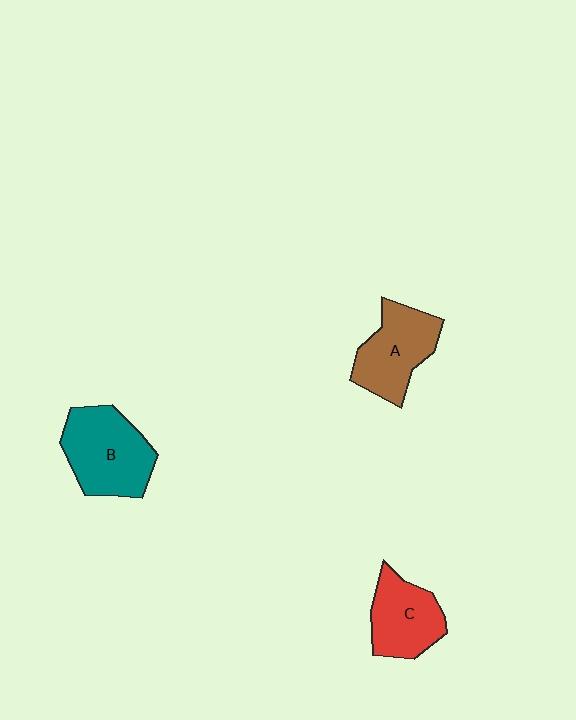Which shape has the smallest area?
Shape C (red).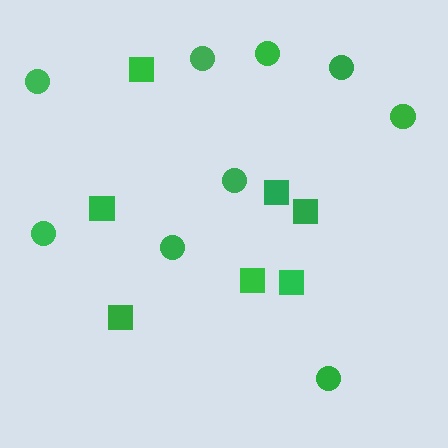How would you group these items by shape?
There are 2 groups: one group of squares (7) and one group of circles (9).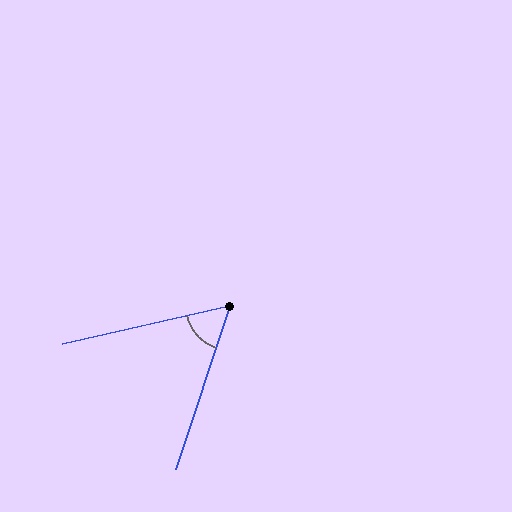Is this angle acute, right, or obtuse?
It is acute.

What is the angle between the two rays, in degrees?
Approximately 59 degrees.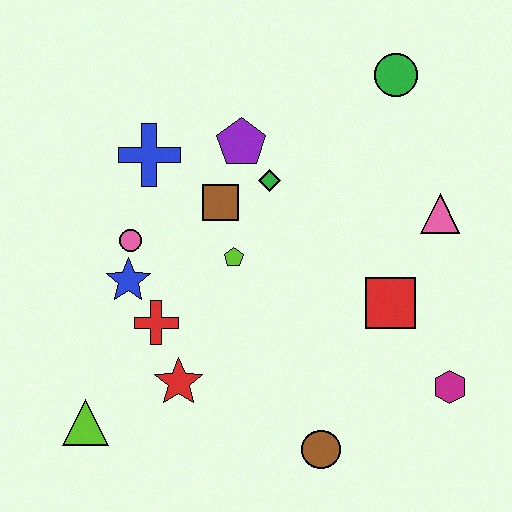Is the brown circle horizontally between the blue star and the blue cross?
No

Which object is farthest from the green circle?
The lime triangle is farthest from the green circle.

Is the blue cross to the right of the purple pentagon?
No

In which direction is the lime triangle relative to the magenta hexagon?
The lime triangle is to the left of the magenta hexagon.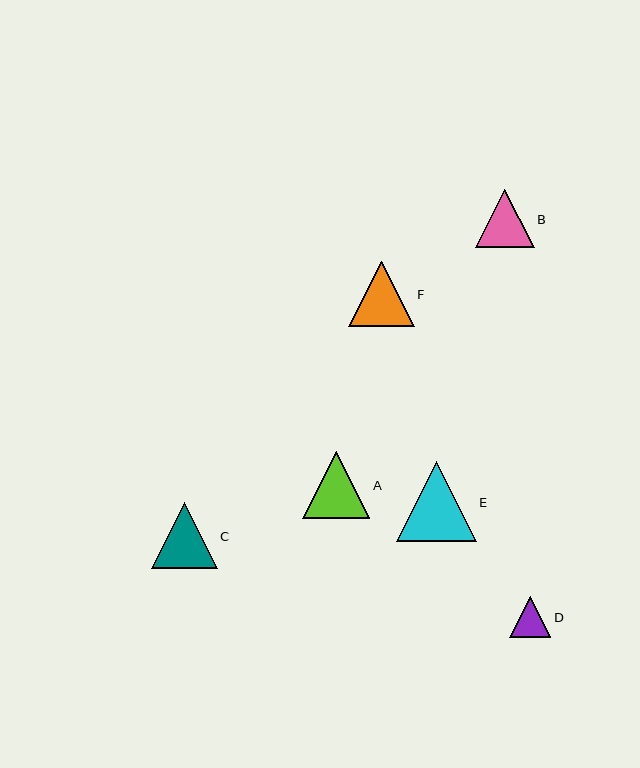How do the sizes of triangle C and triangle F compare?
Triangle C and triangle F are approximately the same size.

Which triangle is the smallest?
Triangle D is the smallest with a size of approximately 41 pixels.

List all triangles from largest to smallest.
From largest to smallest: E, A, C, F, B, D.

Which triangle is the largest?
Triangle E is the largest with a size of approximately 80 pixels.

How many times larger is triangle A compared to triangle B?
Triangle A is approximately 1.2 times the size of triangle B.